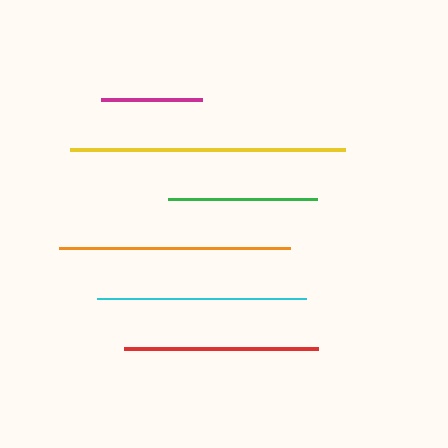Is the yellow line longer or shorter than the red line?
The yellow line is longer than the red line.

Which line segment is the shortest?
The magenta line is the shortest at approximately 101 pixels.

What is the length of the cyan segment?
The cyan segment is approximately 210 pixels long.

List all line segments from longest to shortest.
From longest to shortest: yellow, orange, cyan, red, green, magenta.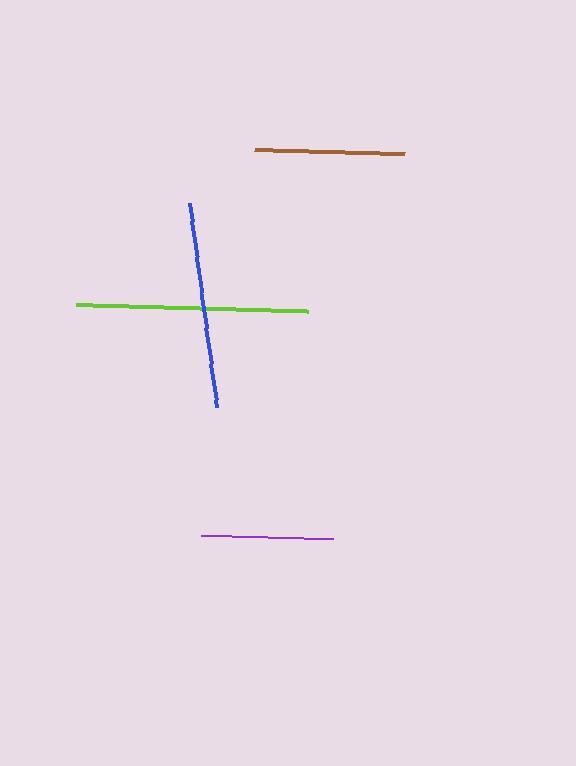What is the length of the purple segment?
The purple segment is approximately 132 pixels long.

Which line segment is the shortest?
The purple line is the shortest at approximately 132 pixels.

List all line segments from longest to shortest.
From longest to shortest: lime, blue, brown, purple.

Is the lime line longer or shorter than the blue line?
The lime line is longer than the blue line.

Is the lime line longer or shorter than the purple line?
The lime line is longer than the purple line.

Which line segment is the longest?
The lime line is the longest at approximately 231 pixels.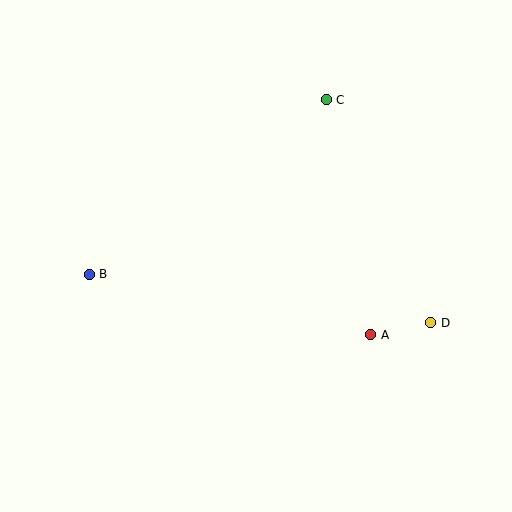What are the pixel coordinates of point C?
Point C is at (326, 100).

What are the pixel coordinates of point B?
Point B is at (89, 274).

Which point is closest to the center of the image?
Point A at (371, 335) is closest to the center.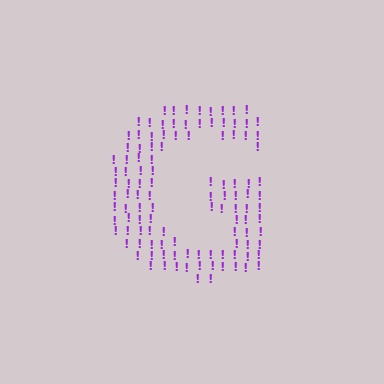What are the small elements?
The small elements are exclamation marks.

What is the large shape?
The large shape is the letter G.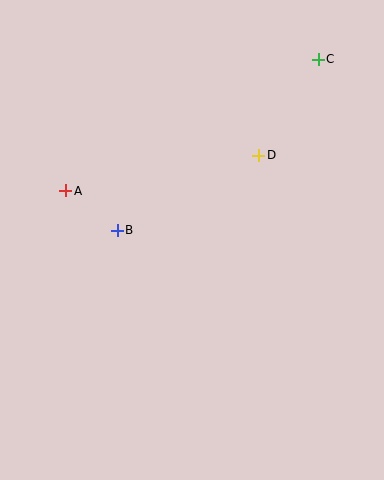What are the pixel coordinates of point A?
Point A is at (66, 191).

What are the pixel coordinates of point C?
Point C is at (318, 59).